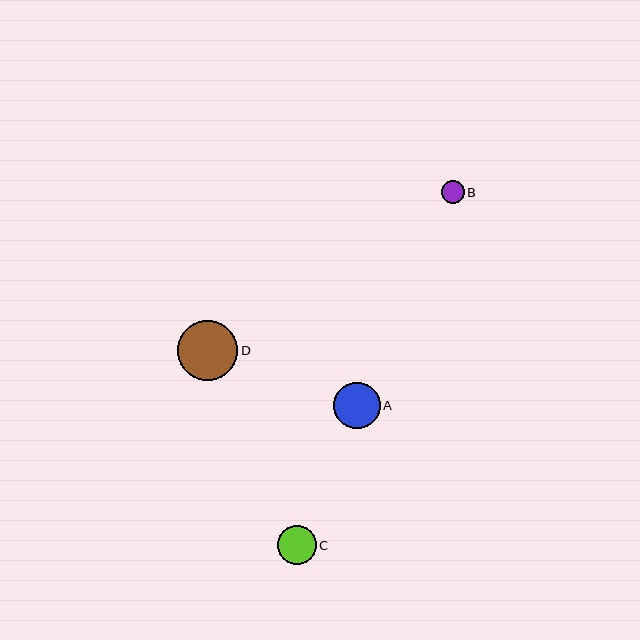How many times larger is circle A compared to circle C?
Circle A is approximately 1.2 times the size of circle C.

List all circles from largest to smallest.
From largest to smallest: D, A, C, B.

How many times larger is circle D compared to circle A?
Circle D is approximately 1.3 times the size of circle A.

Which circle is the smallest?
Circle B is the smallest with a size of approximately 23 pixels.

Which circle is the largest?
Circle D is the largest with a size of approximately 60 pixels.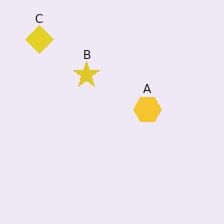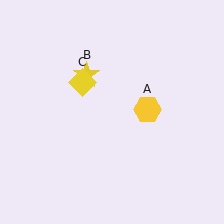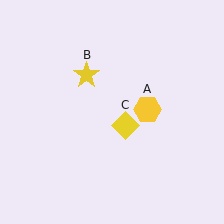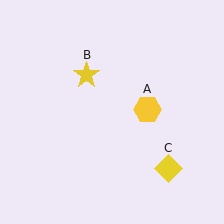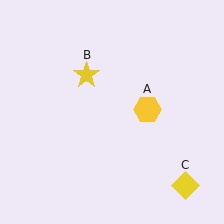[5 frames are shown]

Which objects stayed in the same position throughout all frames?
Yellow hexagon (object A) and yellow star (object B) remained stationary.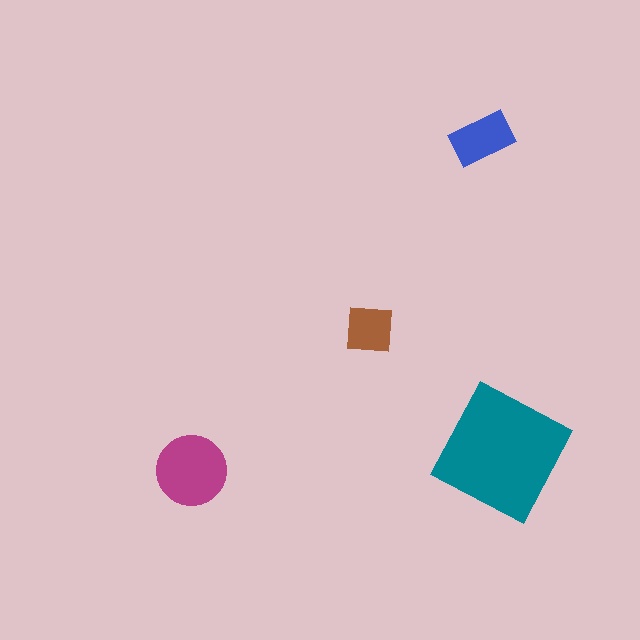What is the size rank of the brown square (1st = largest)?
4th.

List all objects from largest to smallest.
The teal square, the magenta circle, the blue rectangle, the brown square.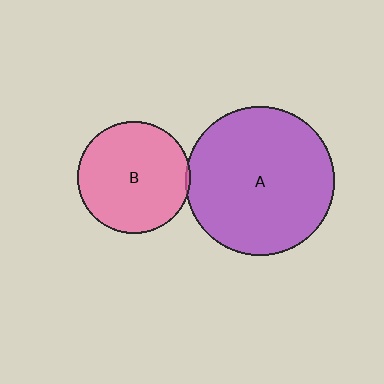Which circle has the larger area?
Circle A (purple).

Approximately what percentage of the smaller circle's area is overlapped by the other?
Approximately 5%.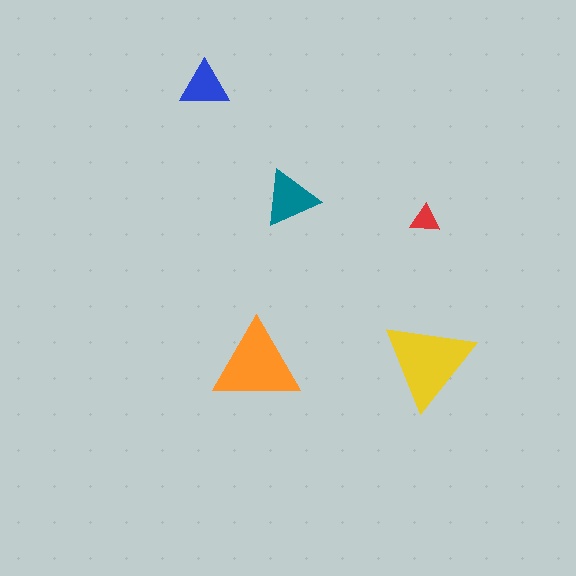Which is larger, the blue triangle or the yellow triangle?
The yellow one.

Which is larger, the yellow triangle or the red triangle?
The yellow one.